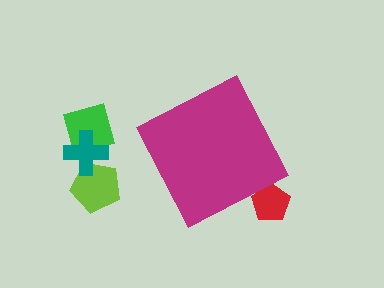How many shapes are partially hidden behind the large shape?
1 shape is partially hidden.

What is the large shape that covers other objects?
A magenta diamond.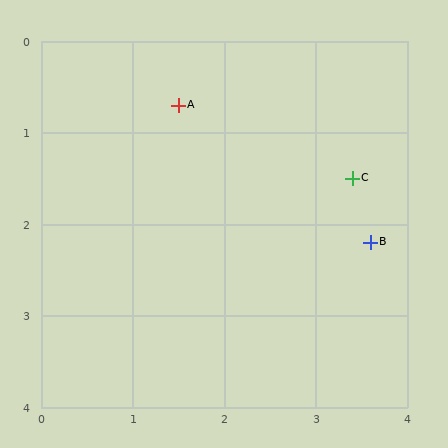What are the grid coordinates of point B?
Point B is at approximately (3.6, 2.2).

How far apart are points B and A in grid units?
Points B and A are about 2.6 grid units apart.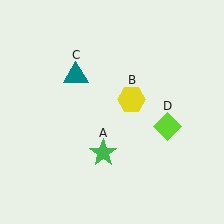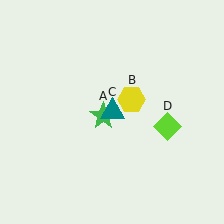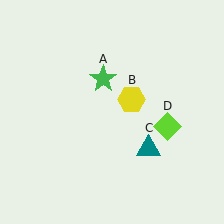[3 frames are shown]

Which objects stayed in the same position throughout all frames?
Yellow hexagon (object B) and lime diamond (object D) remained stationary.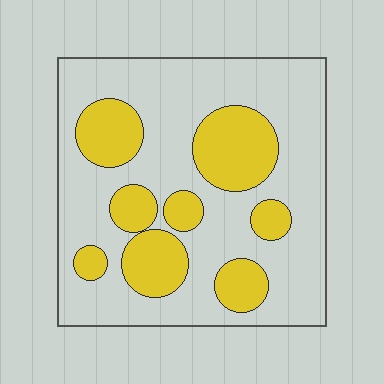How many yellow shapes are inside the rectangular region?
8.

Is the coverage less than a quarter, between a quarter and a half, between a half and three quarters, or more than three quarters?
Between a quarter and a half.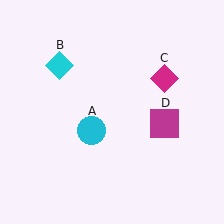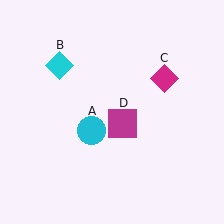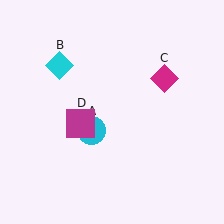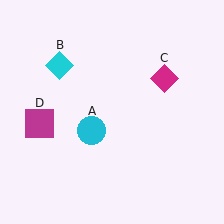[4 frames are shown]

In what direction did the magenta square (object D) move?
The magenta square (object D) moved left.